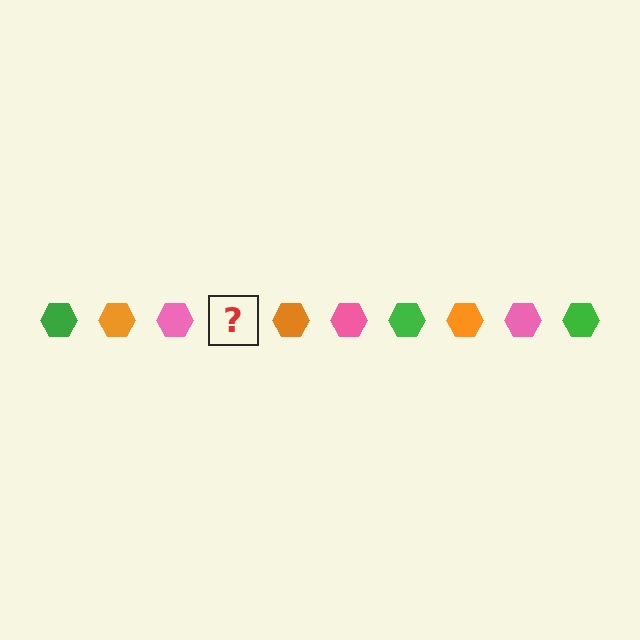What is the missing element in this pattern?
The missing element is a green hexagon.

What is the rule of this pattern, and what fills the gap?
The rule is that the pattern cycles through green, orange, pink hexagons. The gap should be filled with a green hexagon.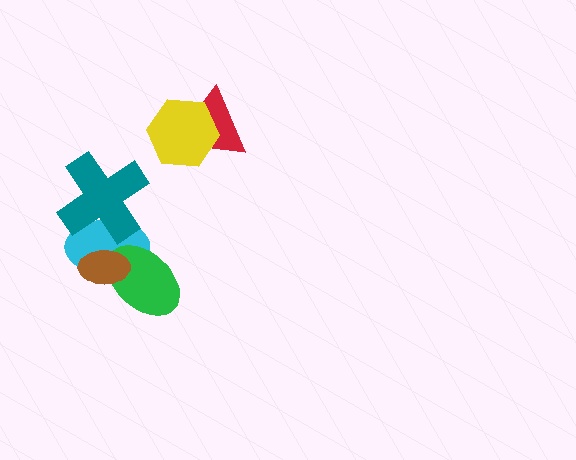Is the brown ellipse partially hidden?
No, no other shape covers it.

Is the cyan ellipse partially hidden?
Yes, it is partially covered by another shape.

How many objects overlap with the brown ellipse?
2 objects overlap with the brown ellipse.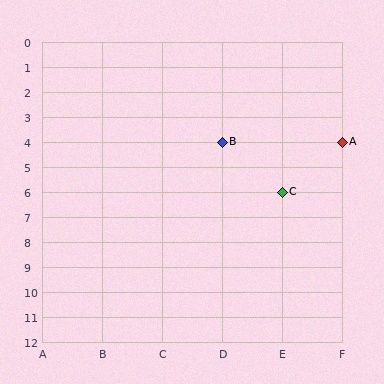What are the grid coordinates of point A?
Point A is at grid coordinates (F, 4).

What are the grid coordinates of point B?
Point B is at grid coordinates (D, 4).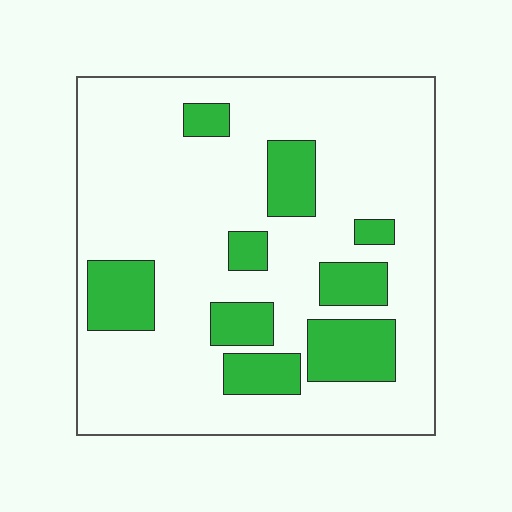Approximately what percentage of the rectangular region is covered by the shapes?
Approximately 20%.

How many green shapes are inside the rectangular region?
9.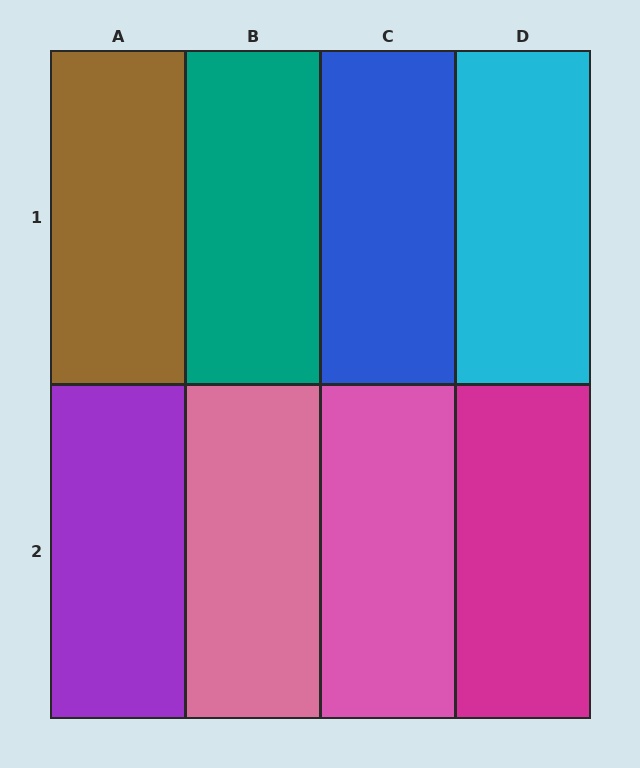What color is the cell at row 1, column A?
Brown.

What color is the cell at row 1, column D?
Cyan.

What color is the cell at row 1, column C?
Blue.